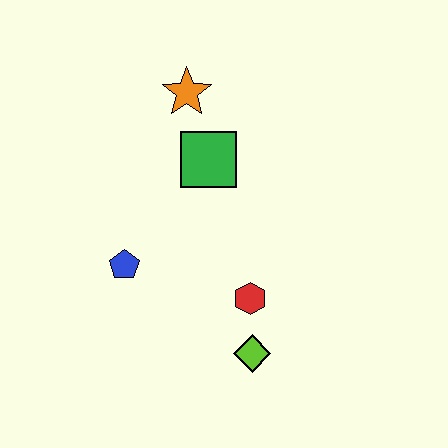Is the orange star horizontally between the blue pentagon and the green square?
Yes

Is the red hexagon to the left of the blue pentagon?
No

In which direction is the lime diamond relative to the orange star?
The lime diamond is below the orange star.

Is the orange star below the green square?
No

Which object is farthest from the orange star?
The lime diamond is farthest from the orange star.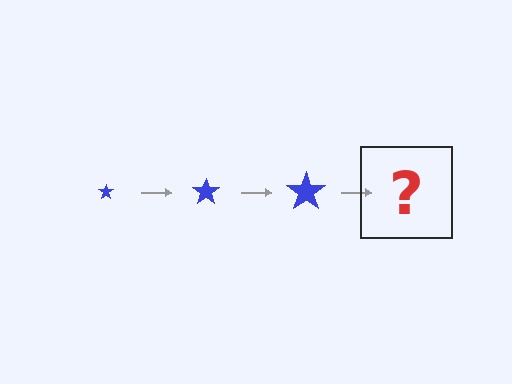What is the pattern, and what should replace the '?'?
The pattern is that the star gets progressively larger each step. The '?' should be a blue star, larger than the previous one.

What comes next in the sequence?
The next element should be a blue star, larger than the previous one.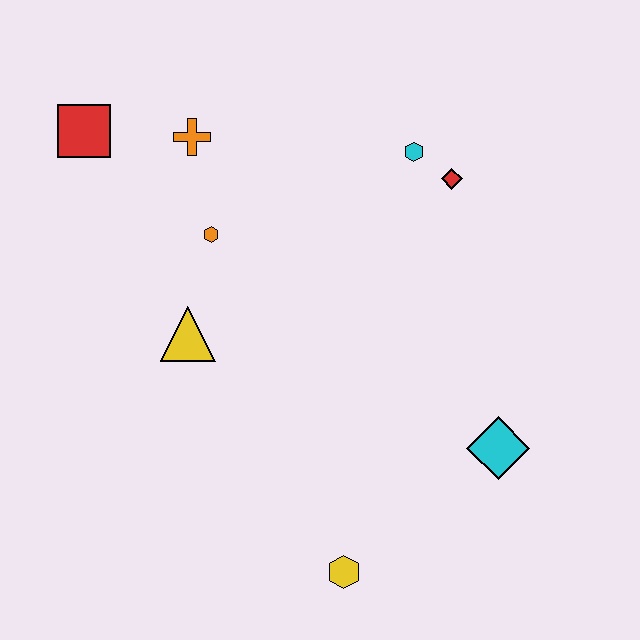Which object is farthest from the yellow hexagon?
The red square is farthest from the yellow hexagon.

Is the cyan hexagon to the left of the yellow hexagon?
No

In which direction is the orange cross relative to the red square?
The orange cross is to the right of the red square.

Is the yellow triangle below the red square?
Yes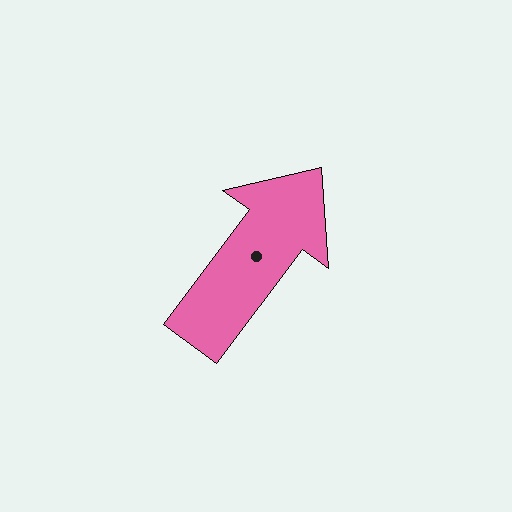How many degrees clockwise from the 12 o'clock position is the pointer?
Approximately 37 degrees.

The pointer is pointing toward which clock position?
Roughly 1 o'clock.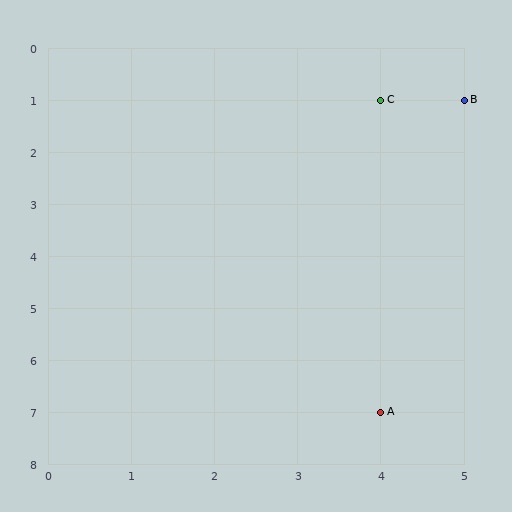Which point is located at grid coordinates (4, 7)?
Point A is at (4, 7).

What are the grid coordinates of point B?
Point B is at grid coordinates (5, 1).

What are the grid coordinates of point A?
Point A is at grid coordinates (4, 7).